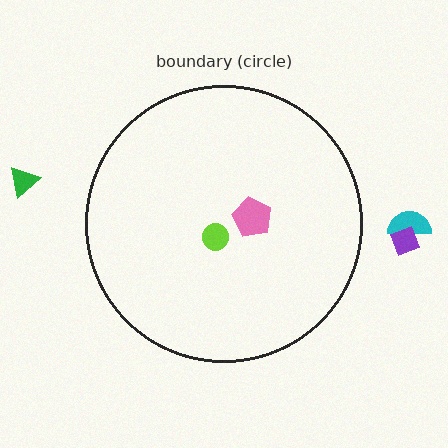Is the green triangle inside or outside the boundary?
Outside.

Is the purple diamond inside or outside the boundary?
Outside.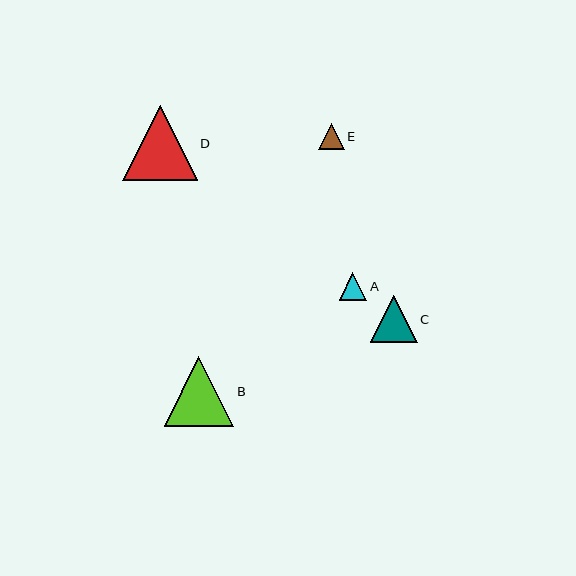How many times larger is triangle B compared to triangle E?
Triangle B is approximately 2.7 times the size of triangle E.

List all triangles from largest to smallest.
From largest to smallest: D, B, C, A, E.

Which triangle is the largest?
Triangle D is the largest with a size of approximately 75 pixels.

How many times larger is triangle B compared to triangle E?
Triangle B is approximately 2.7 times the size of triangle E.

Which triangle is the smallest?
Triangle E is the smallest with a size of approximately 26 pixels.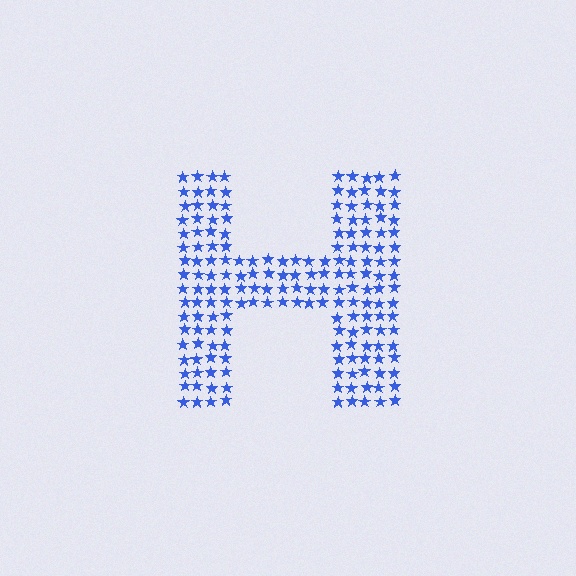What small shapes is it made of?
It is made of small stars.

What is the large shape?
The large shape is the letter H.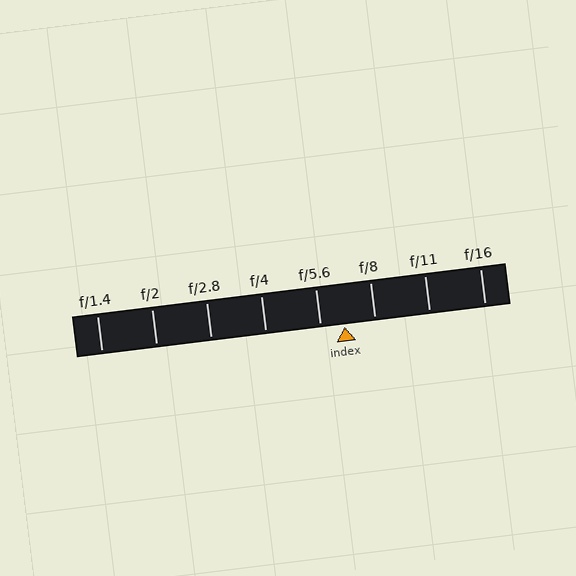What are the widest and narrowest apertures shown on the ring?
The widest aperture shown is f/1.4 and the narrowest is f/16.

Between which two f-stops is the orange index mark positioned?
The index mark is between f/5.6 and f/8.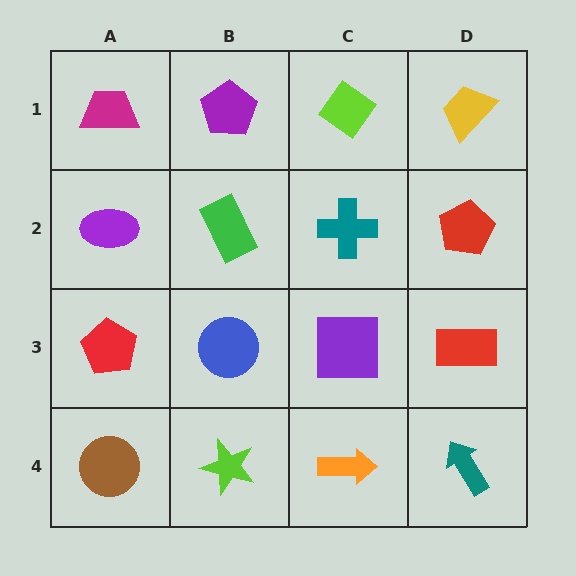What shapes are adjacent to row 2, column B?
A purple pentagon (row 1, column B), a blue circle (row 3, column B), a purple ellipse (row 2, column A), a teal cross (row 2, column C).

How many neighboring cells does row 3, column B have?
4.